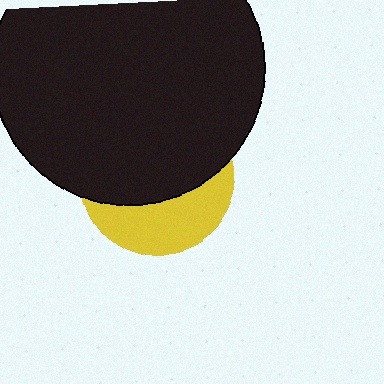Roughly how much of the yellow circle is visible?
A small part of it is visible (roughly 36%).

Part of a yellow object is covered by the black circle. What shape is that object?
It is a circle.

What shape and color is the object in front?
The object in front is a black circle.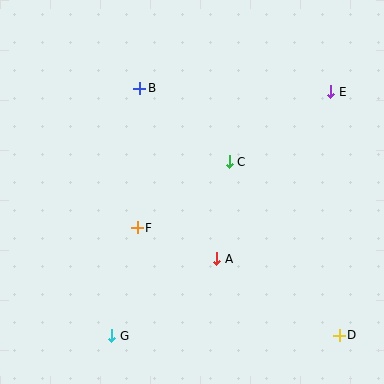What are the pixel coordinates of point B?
Point B is at (140, 88).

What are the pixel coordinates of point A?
Point A is at (217, 259).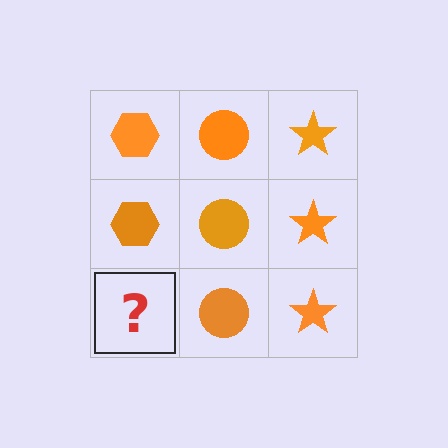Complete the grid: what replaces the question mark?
The question mark should be replaced with an orange hexagon.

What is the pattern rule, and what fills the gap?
The rule is that each column has a consistent shape. The gap should be filled with an orange hexagon.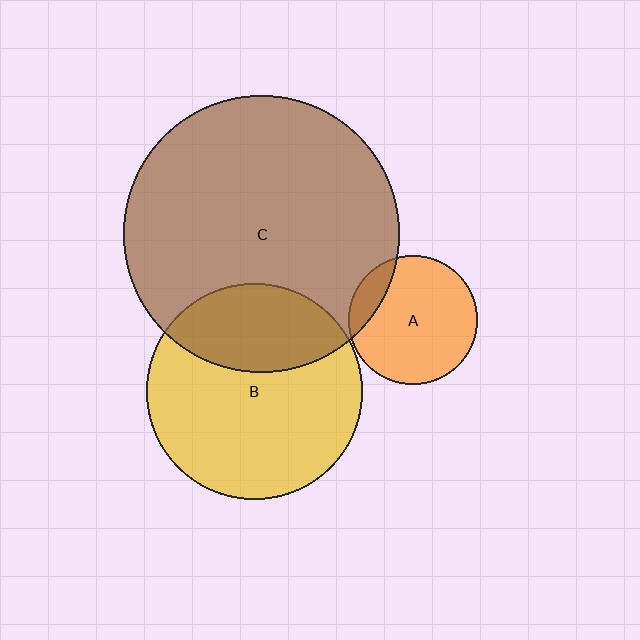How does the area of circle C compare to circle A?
Approximately 4.6 times.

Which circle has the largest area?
Circle C (brown).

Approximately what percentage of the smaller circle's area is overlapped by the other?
Approximately 30%.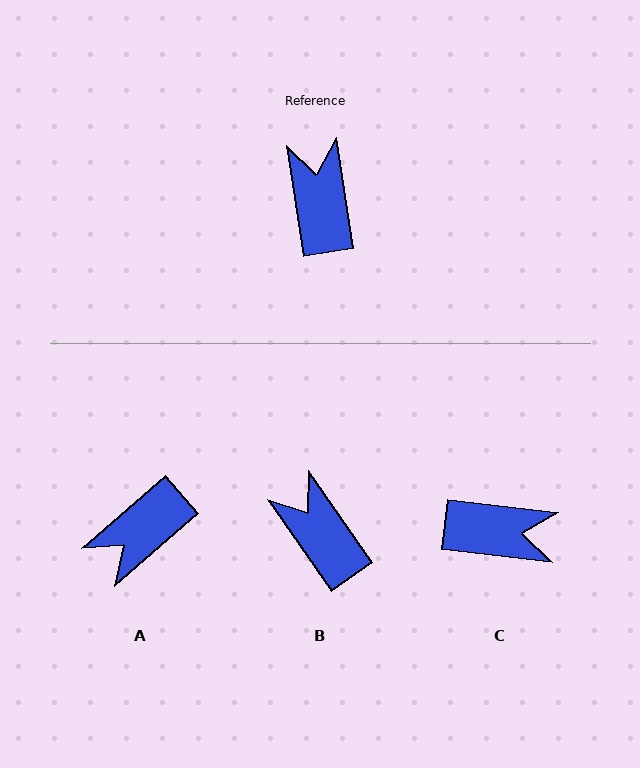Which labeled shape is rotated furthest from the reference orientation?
A, about 122 degrees away.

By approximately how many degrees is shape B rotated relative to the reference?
Approximately 26 degrees counter-clockwise.